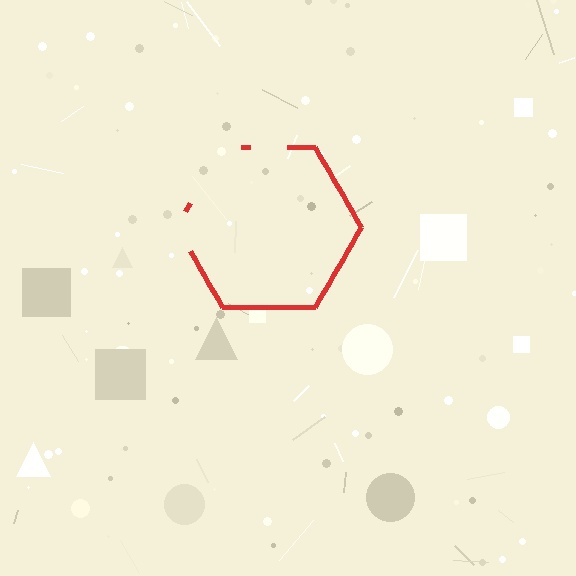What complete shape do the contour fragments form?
The contour fragments form a hexagon.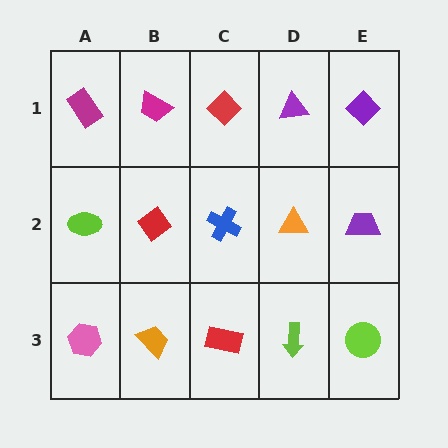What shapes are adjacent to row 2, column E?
A purple diamond (row 1, column E), a lime circle (row 3, column E), an orange triangle (row 2, column D).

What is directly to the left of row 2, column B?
A lime ellipse.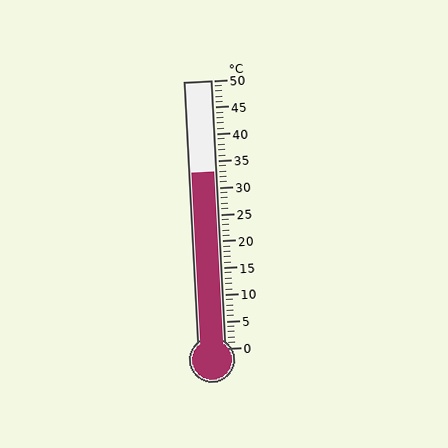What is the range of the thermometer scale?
The thermometer scale ranges from 0°C to 50°C.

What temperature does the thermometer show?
The thermometer shows approximately 33°C.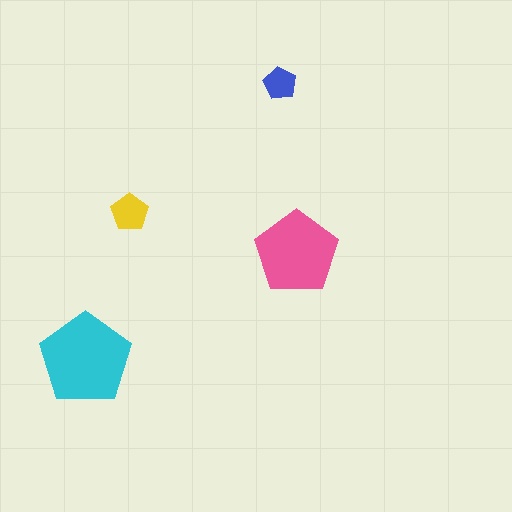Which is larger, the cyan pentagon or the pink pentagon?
The cyan one.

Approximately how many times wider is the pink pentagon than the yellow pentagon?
About 2 times wider.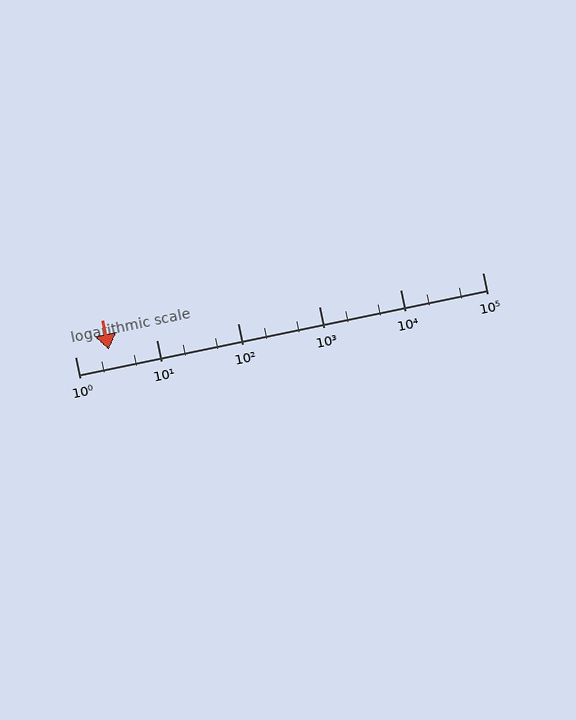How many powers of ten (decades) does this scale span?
The scale spans 5 decades, from 1 to 100000.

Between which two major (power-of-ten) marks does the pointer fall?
The pointer is between 1 and 10.